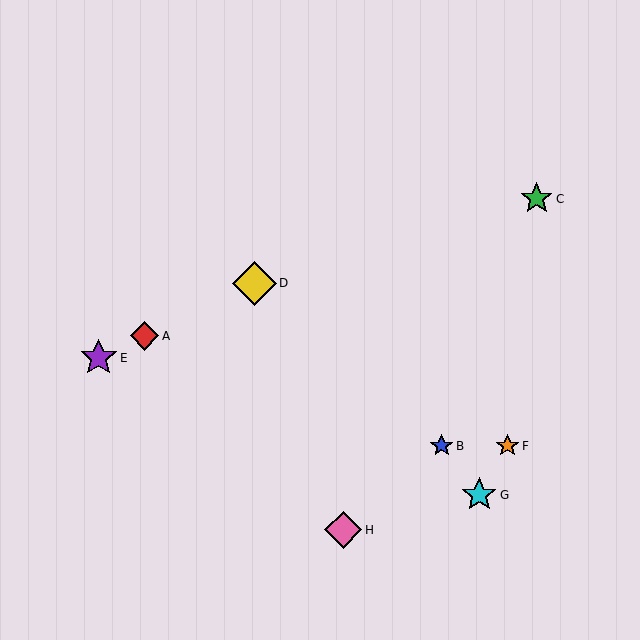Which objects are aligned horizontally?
Objects B, F are aligned horizontally.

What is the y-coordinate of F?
Object F is at y≈446.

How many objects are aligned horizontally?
2 objects (B, F) are aligned horizontally.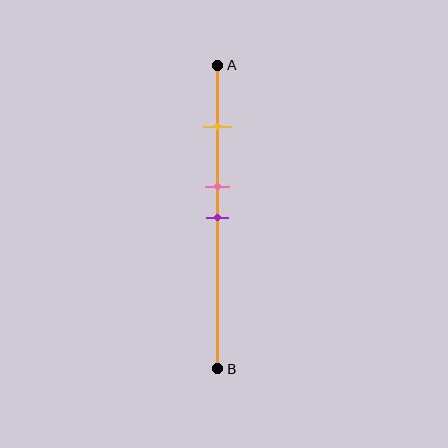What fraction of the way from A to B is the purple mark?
The purple mark is approximately 50% (0.5) of the way from A to B.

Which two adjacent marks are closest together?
The pink and purple marks are the closest adjacent pair.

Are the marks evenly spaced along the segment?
No, the marks are not evenly spaced.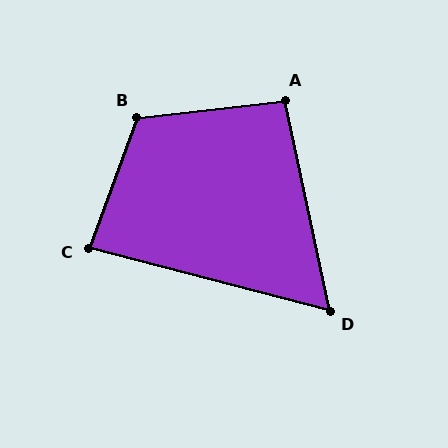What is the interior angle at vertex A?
Approximately 96 degrees (obtuse).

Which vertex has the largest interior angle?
B, at approximately 117 degrees.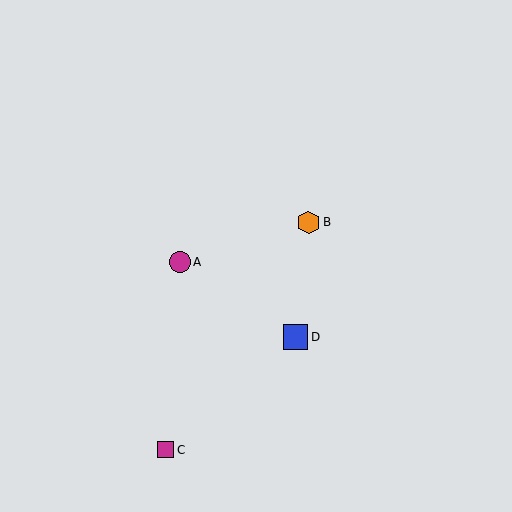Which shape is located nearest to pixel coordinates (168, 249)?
The magenta circle (labeled A) at (180, 262) is nearest to that location.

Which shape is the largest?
The blue square (labeled D) is the largest.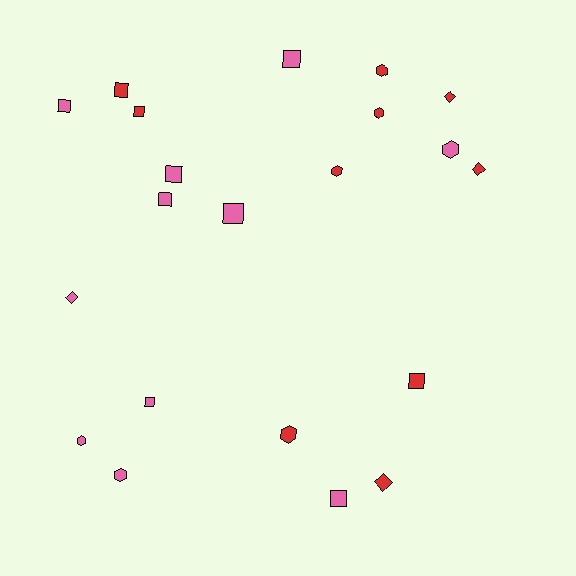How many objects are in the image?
There are 21 objects.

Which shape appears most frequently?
Square, with 10 objects.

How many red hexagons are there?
There are 4 red hexagons.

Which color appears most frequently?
Pink, with 11 objects.